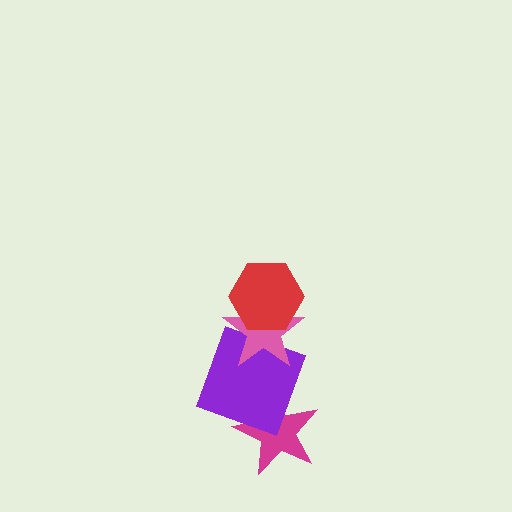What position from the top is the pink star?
The pink star is 2nd from the top.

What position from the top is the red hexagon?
The red hexagon is 1st from the top.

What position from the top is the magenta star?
The magenta star is 4th from the top.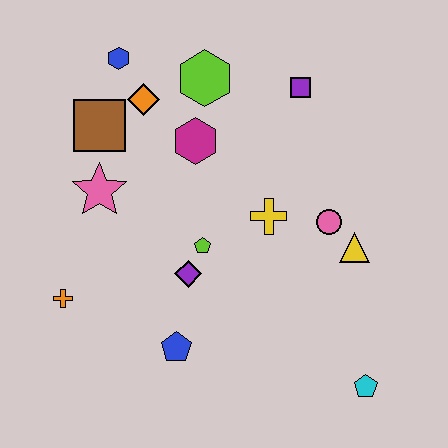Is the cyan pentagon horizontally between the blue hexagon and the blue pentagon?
No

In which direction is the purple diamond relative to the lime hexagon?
The purple diamond is below the lime hexagon.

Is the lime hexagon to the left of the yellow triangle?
Yes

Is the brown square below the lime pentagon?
No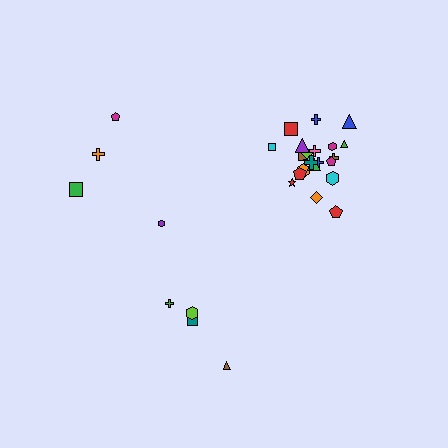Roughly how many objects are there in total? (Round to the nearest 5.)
Roughly 30 objects in total.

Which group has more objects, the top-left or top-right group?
The top-right group.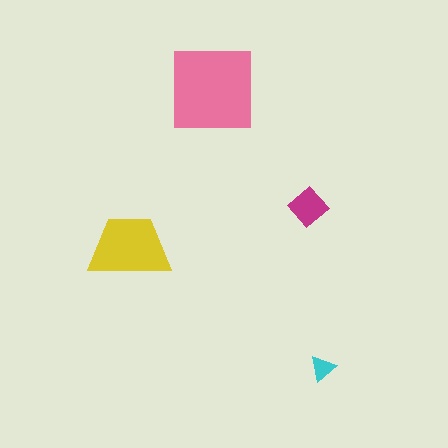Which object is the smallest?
The cyan triangle.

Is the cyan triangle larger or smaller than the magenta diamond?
Smaller.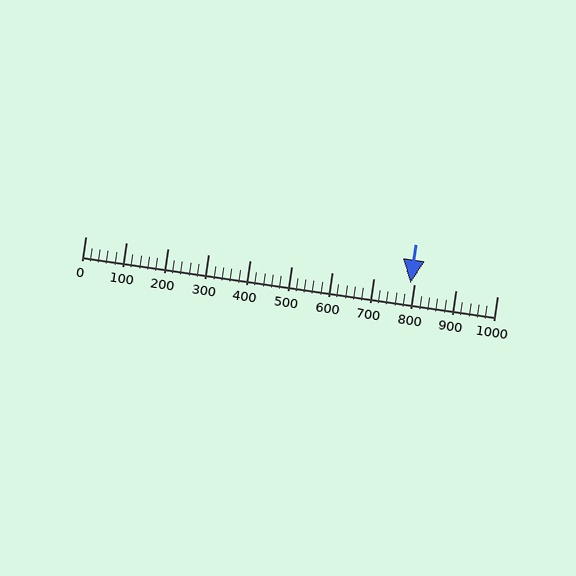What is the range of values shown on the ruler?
The ruler shows values from 0 to 1000.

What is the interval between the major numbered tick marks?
The major tick marks are spaced 100 units apart.